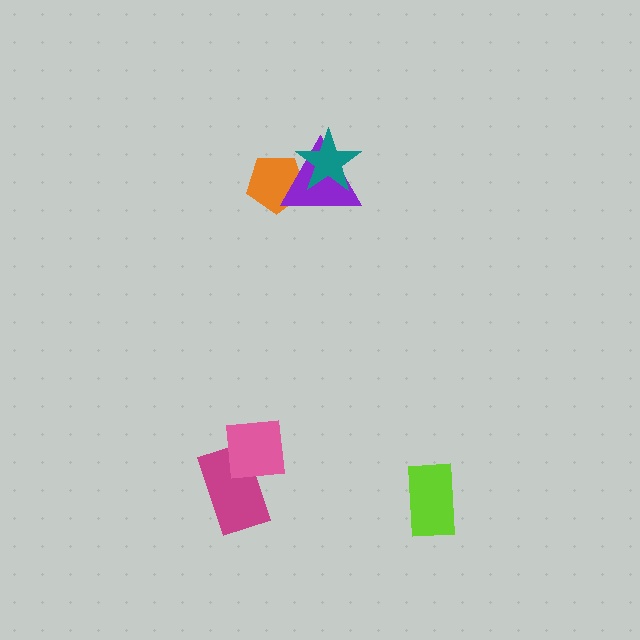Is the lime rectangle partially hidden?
No, no other shape covers it.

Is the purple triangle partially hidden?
Yes, it is partially covered by another shape.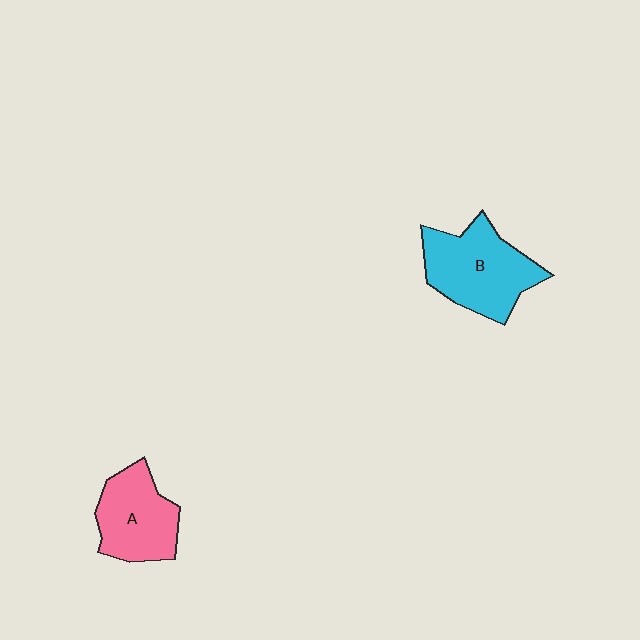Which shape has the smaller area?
Shape A (pink).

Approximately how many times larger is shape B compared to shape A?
Approximately 1.3 times.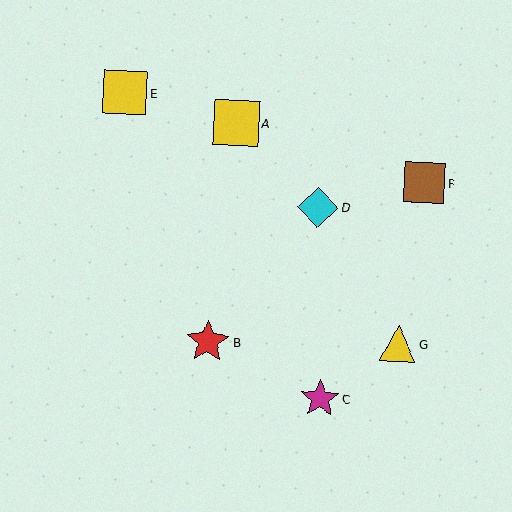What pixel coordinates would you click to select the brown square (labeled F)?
Click at (425, 183) to select the brown square F.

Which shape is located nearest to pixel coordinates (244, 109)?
The yellow square (labeled A) at (236, 123) is nearest to that location.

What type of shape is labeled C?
Shape C is a magenta star.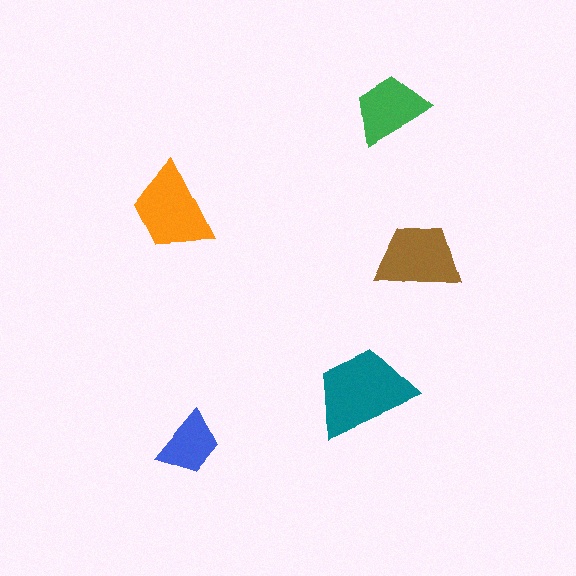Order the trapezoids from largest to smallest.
the teal one, the orange one, the brown one, the green one, the blue one.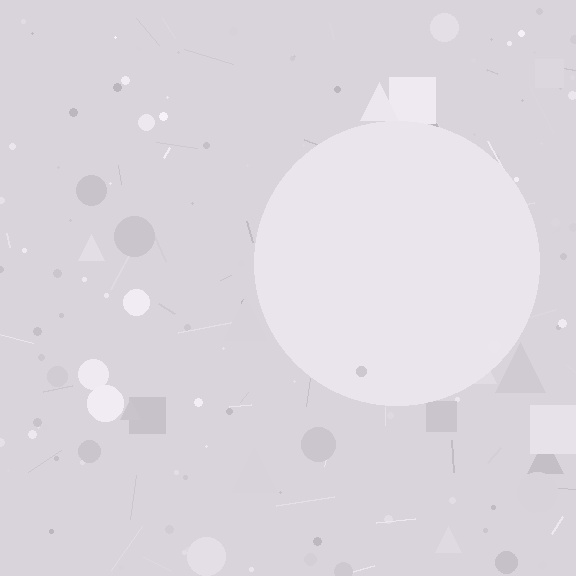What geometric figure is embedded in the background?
A circle is embedded in the background.